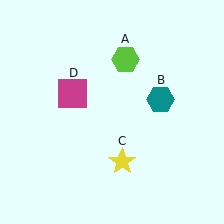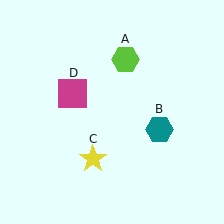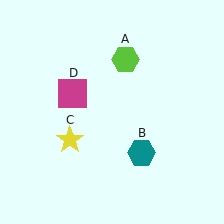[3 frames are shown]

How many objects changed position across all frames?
2 objects changed position: teal hexagon (object B), yellow star (object C).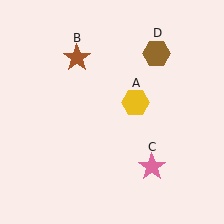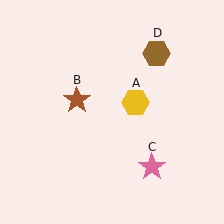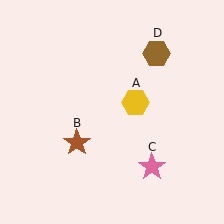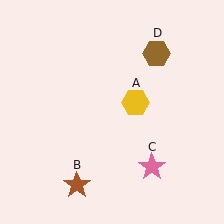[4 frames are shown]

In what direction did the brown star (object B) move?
The brown star (object B) moved down.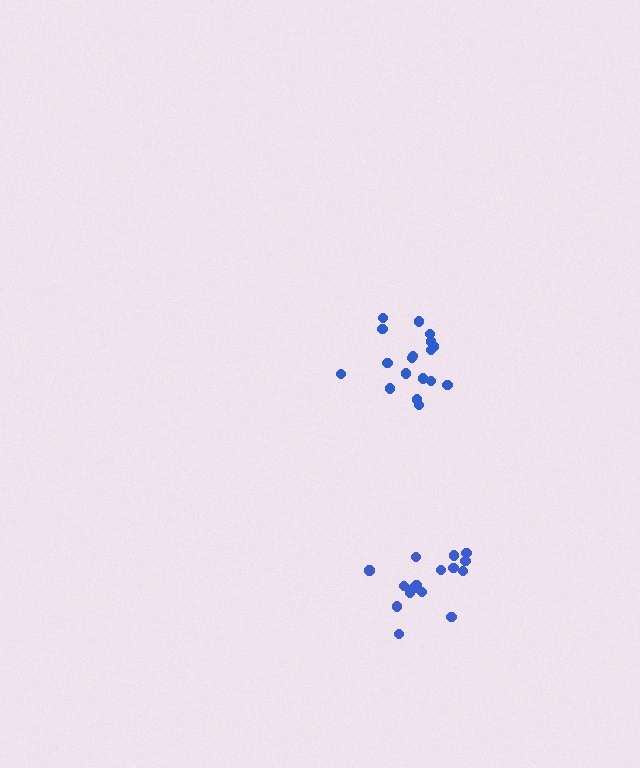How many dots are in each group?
Group 1: 17 dots, Group 2: 18 dots (35 total).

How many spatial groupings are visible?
There are 2 spatial groupings.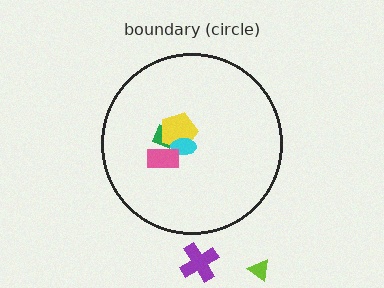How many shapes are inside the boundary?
4 inside, 2 outside.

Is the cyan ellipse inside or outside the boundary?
Inside.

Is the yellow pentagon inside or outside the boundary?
Inside.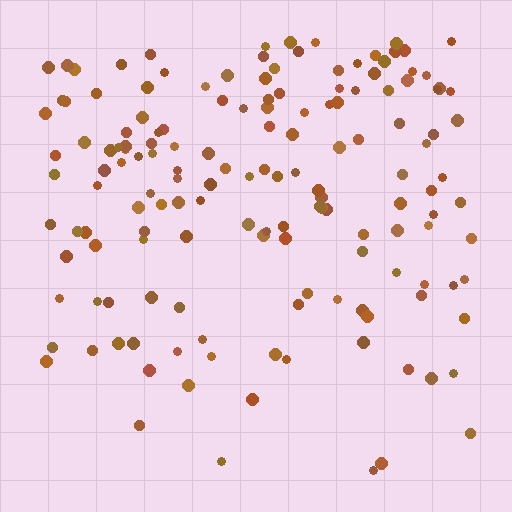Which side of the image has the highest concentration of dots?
The top.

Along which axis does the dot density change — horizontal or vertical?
Vertical.